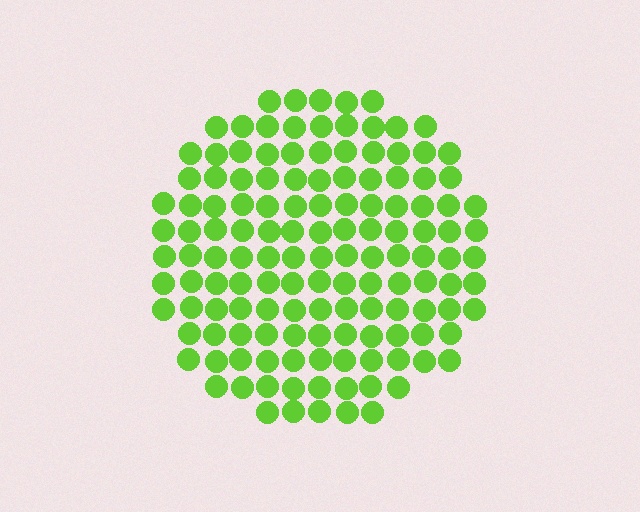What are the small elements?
The small elements are circles.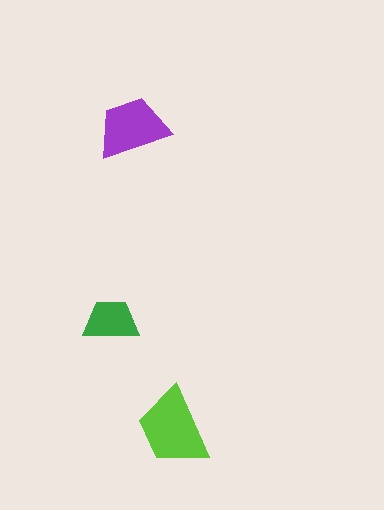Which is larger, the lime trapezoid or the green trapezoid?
The lime one.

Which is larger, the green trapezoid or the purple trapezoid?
The purple one.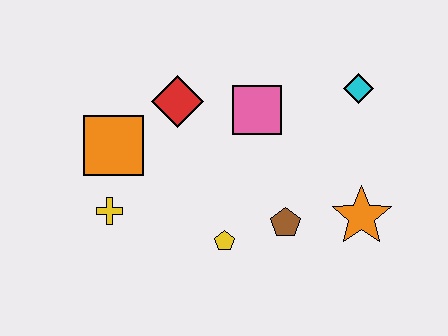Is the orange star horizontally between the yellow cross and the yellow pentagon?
No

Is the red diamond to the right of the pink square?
No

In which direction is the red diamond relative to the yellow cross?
The red diamond is above the yellow cross.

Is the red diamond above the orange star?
Yes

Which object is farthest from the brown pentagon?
The orange square is farthest from the brown pentagon.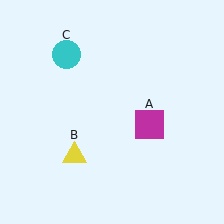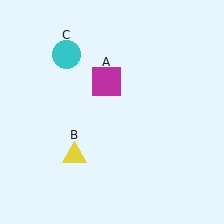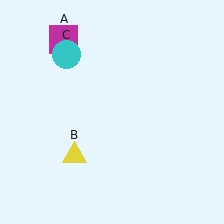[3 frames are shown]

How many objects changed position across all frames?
1 object changed position: magenta square (object A).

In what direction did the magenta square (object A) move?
The magenta square (object A) moved up and to the left.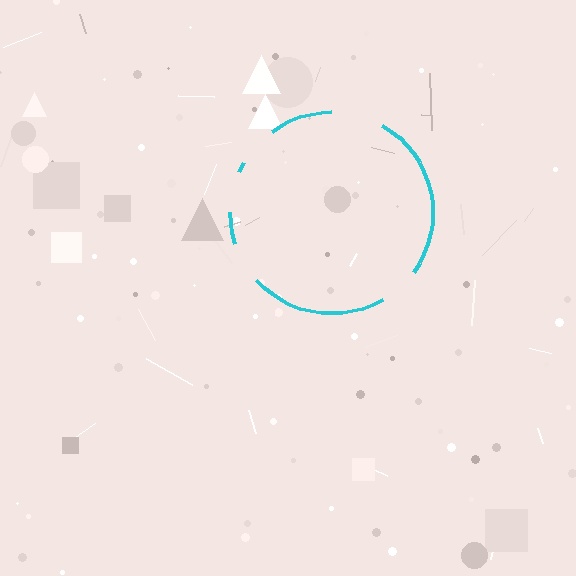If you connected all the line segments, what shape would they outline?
They would outline a circle.